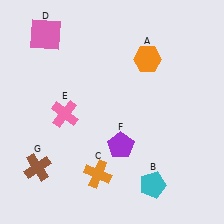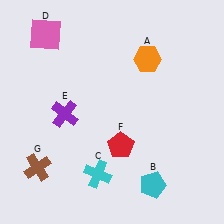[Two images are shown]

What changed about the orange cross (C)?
In Image 1, C is orange. In Image 2, it changed to cyan.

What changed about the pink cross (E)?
In Image 1, E is pink. In Image 2, it changed to purple.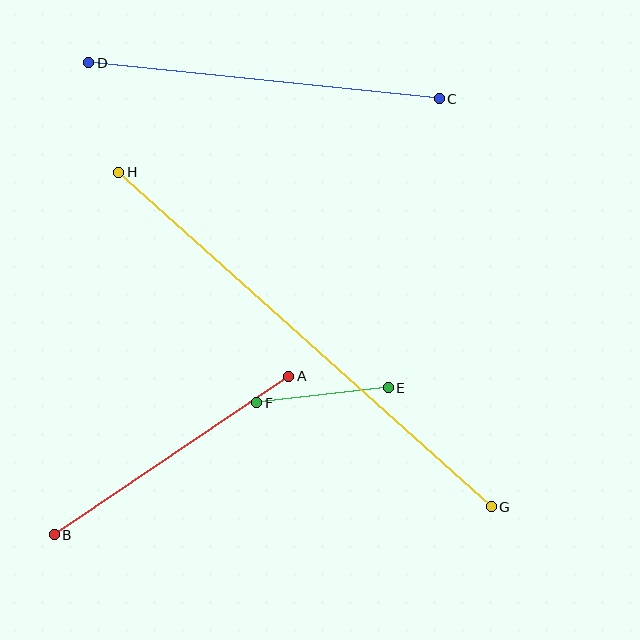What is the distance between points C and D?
The distance is approximately 353 pixels.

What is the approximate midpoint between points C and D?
The midpoint is at approximately (264, 81) pixels.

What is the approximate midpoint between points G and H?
The midpoint is at approximately (305, 340) pixels.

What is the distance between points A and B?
The distance is approximately 283 pixels.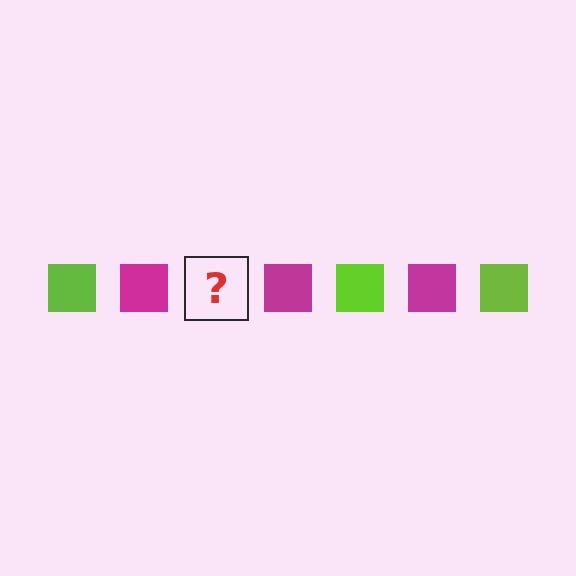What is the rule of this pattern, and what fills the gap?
The rule is that the pattern cycles through lime, magenta squares. The gap should be filled with a lime square.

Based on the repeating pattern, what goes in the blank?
The blank should be a lime square.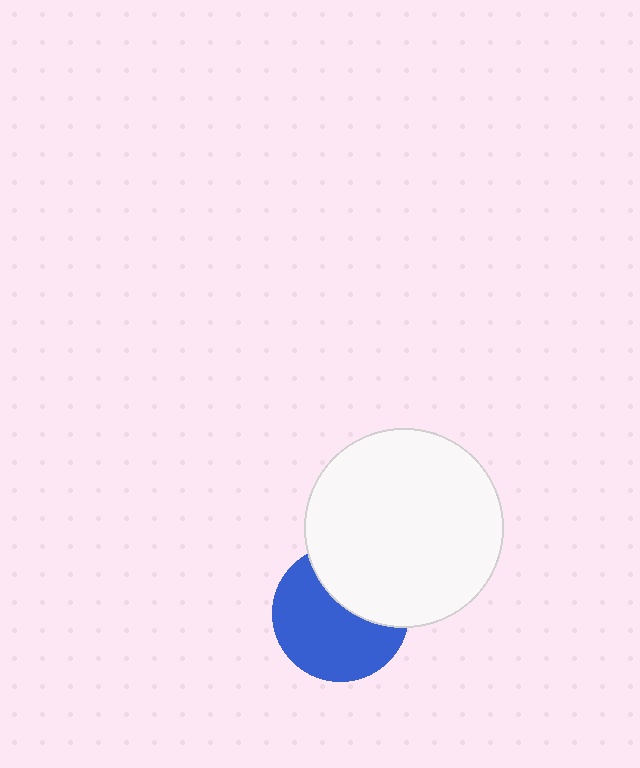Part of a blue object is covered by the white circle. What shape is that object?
It is a circle.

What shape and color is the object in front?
The object in front is a white circle.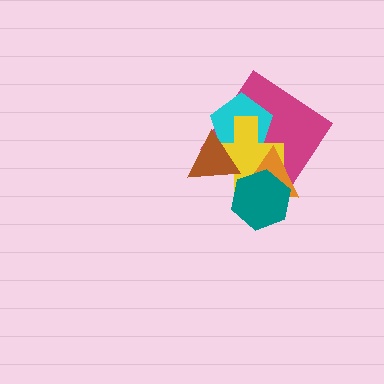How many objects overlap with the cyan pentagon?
3 objects overlap with the cyan pentagon.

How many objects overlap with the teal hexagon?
3 objects overlap with the teal hexagon.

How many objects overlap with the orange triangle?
3 objects overlap with the orange triangle.